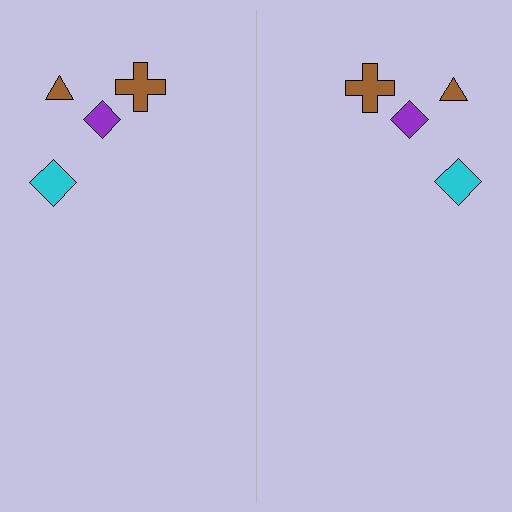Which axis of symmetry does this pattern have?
The pattern has a vertical axis of symmetry running through the center of the image.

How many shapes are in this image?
There are 8 shapes in this image.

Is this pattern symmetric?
Yes, this pattern has bilateral (reflection) symmetry.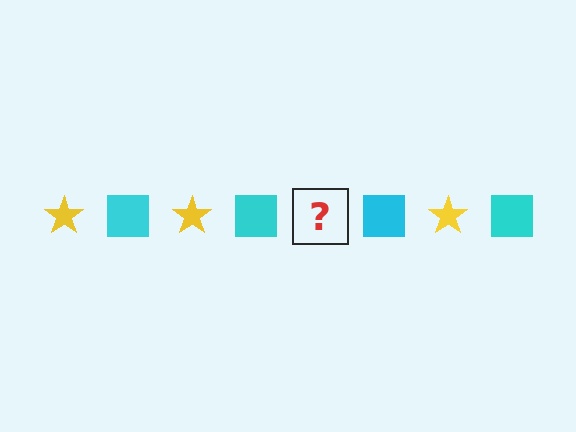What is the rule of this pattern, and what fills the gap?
The rule is that the pattern alternates between yellow star and cyan square. The gap should be filled with a yellow star.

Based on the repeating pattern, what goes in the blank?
The blank should be a yellow star.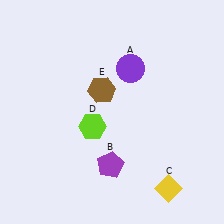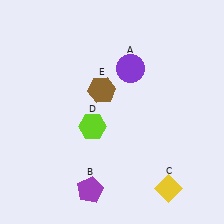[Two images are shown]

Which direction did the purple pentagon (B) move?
The purple pentagon (B) moved down.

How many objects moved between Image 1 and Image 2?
1 object moved between the two images.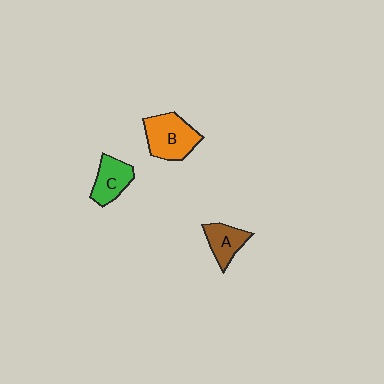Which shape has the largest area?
Shape B (orange).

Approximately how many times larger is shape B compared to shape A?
Approximately 1.6 times.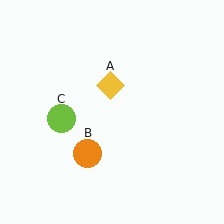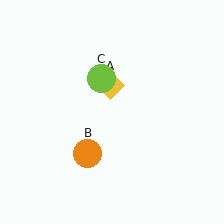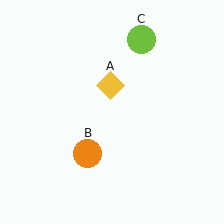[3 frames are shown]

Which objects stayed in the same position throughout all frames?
Yellow diamond (object A) and orange circle (object B) remained stationary.